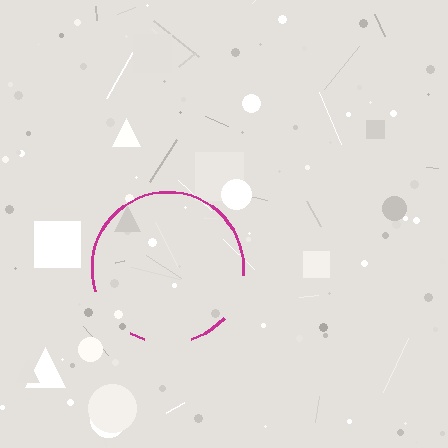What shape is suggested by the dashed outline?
The dashed outline suggests a circle.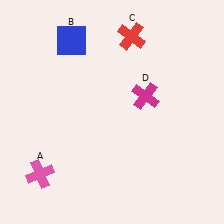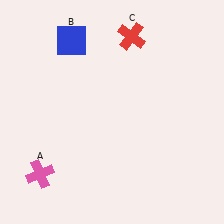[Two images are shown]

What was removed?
The magenta cross (D) was removed in Image 2.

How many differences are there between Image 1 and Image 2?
There is 1 difference between the two images.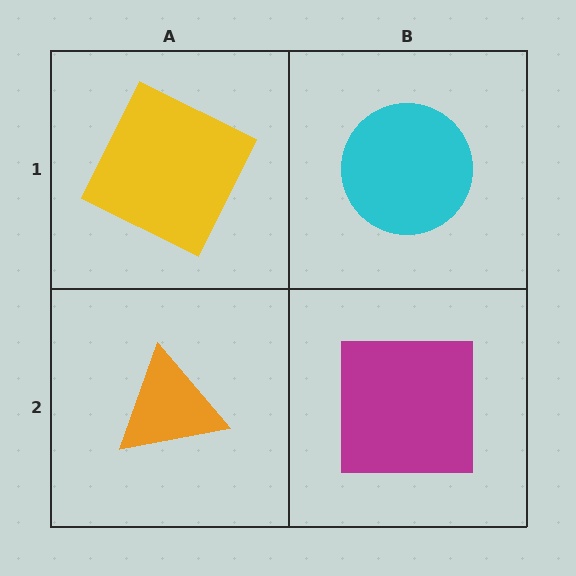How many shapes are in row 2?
2 shapes.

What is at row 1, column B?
A cyan circle.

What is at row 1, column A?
A yellow square.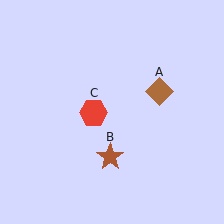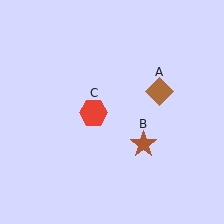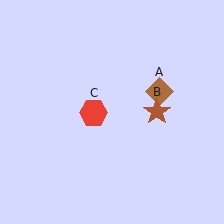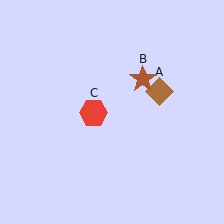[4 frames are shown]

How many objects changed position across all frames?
1 object changed position: brown star (object B).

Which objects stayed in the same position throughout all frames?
Brown diamond (object A) and red hexagon (object C) remained stationary.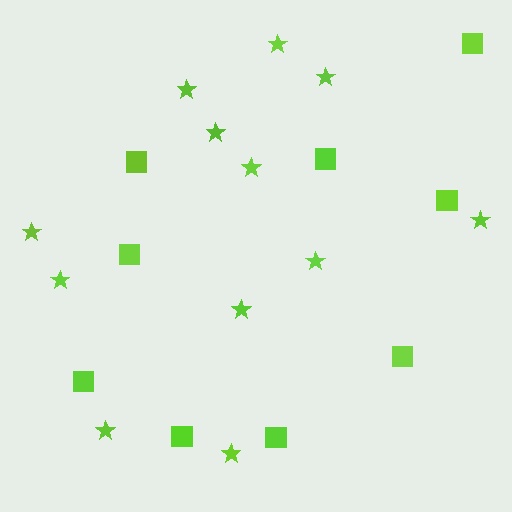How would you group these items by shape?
There are 2 groups: one group of squares (9) and one group of stars (12).